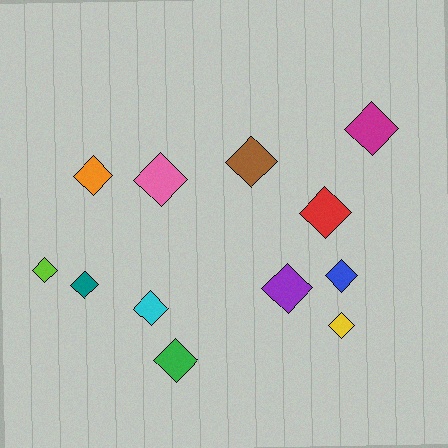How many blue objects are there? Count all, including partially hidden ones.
There is 1 blue object.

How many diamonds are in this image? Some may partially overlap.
There are 12 diamonds.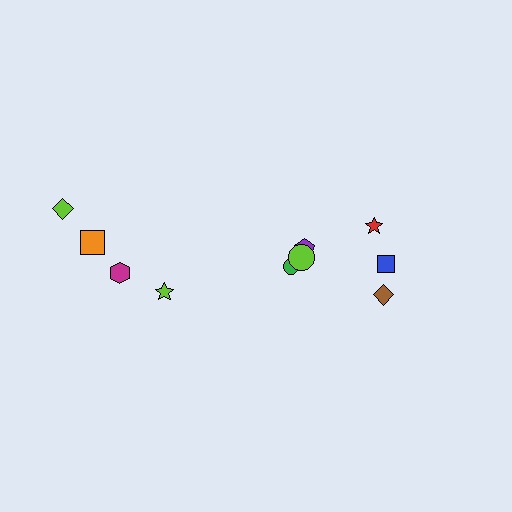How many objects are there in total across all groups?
There are 10 objects.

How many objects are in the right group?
There are 6 objects.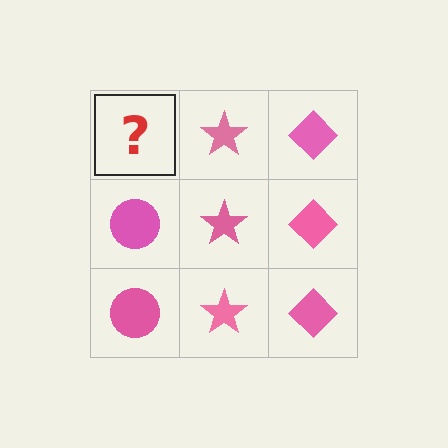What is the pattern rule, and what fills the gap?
The rule is that each column has a consistent shape. The gap should be filled with a pink circle.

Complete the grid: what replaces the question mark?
The question mark should be replaced with a pink circle.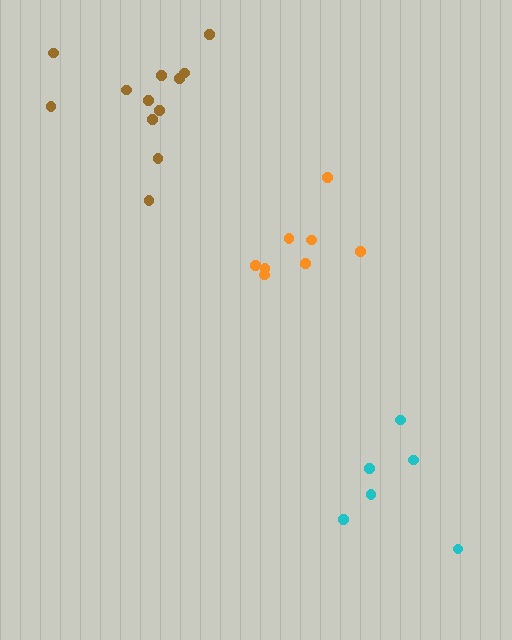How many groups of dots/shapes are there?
There are 3 groups.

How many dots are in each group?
Group 1: 12 dots, Group 2: 6 dots, Group 3: 8 dots (26 total).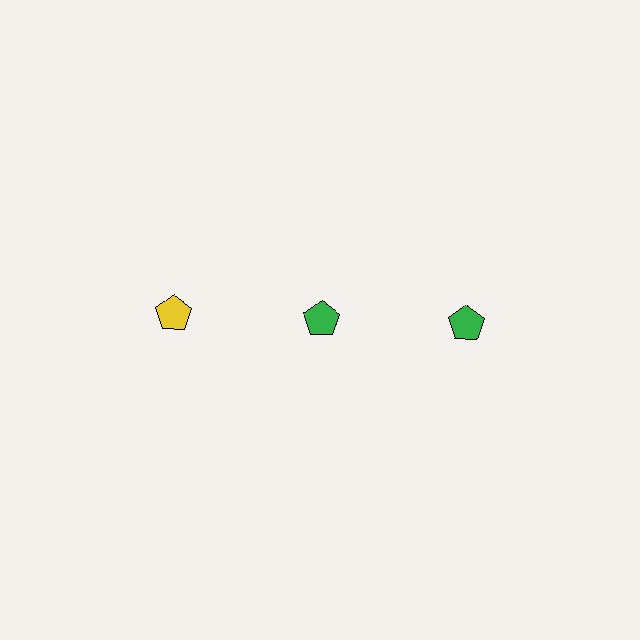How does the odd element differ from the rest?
It has a different color: yellow instead of green.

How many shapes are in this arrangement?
There are 3 shapes arranged in a grid pattern.